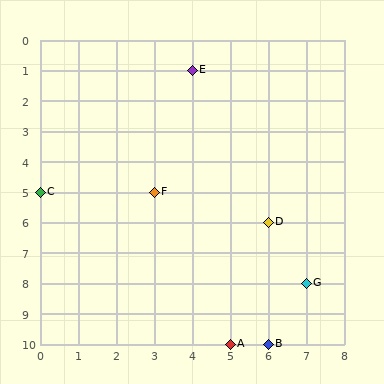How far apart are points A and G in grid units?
Points A and G are 2 columns and 2 rows apart (about 2.8 grid units diagonally).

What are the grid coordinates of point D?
Point D is at grid coordinates (6, 6).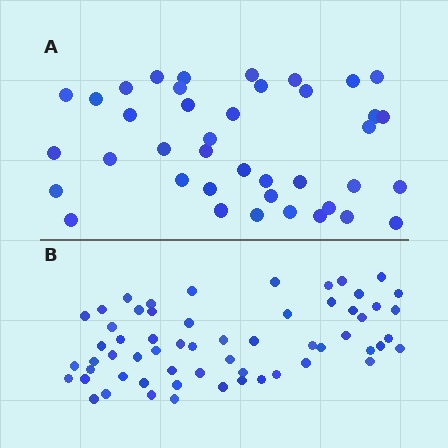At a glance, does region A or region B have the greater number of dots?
Region B (the bottom region) has more dots.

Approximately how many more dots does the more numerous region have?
Region B has approximately 20 more dots than region A.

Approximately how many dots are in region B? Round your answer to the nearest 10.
About 60 dots.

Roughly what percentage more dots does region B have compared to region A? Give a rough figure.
About 50% more.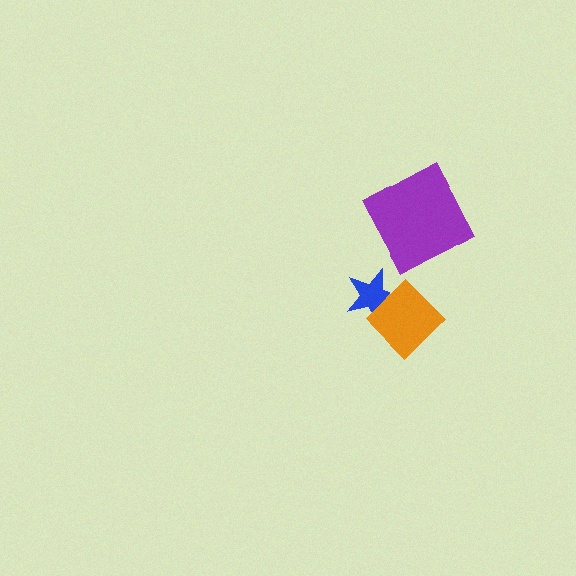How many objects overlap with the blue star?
1 object overlaps with the blue star.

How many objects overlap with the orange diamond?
1 object overlaps with the orange diamond.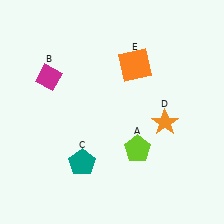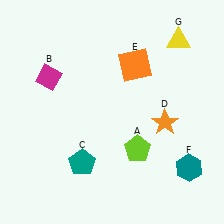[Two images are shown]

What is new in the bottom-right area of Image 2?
A teal hexagon (F) was added in the bottom-right area of Image 2.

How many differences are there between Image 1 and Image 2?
There are 2 differences between the two images.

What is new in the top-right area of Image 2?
A yellow triangle (G) was added in the top-right area of Image 2.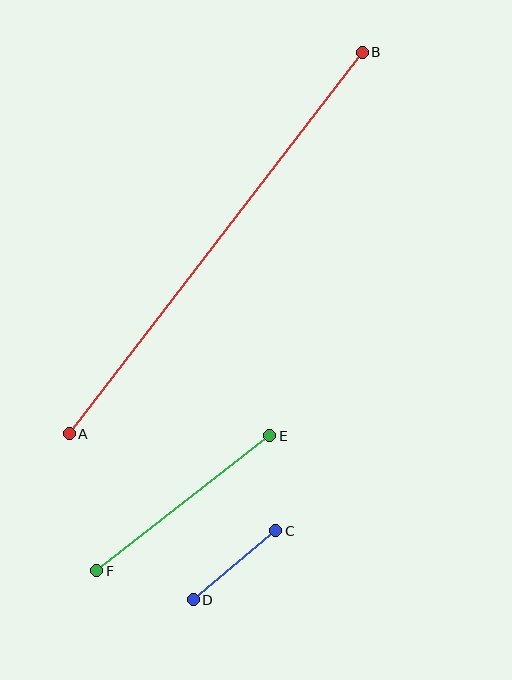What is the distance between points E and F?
The distance is approximately 220 pixels.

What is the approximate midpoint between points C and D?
The midpoint is at approximately (234, 565) pixels.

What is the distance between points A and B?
The distance is approximately 481 pixels.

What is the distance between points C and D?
The distance is approximately 108 pixels.